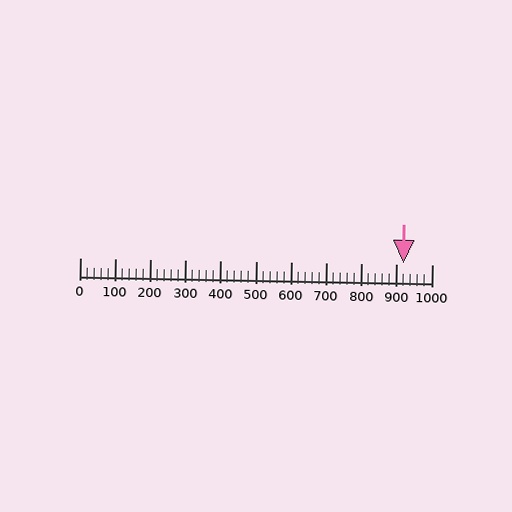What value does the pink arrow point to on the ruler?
The pink arrow points to approximately 920.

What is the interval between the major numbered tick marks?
The major tick marks are spaced 100 units apart.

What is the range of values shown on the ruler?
The ruler shows values from 0 to 1000.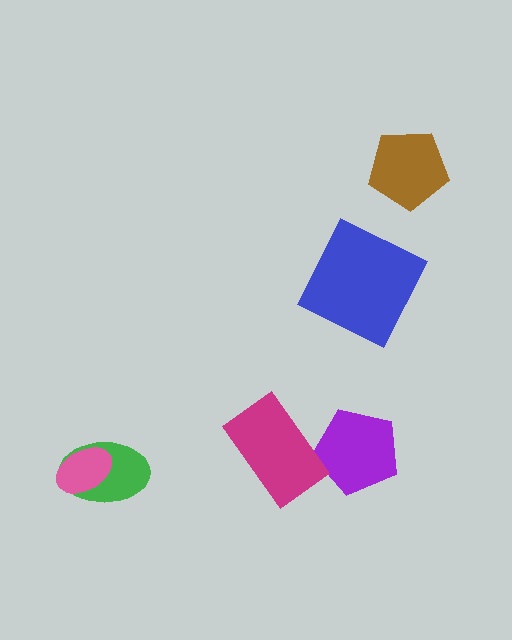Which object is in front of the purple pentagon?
The magenta rectangle is in front of the purple pentagon.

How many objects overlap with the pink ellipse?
1 object overlaps with the pink ellipse.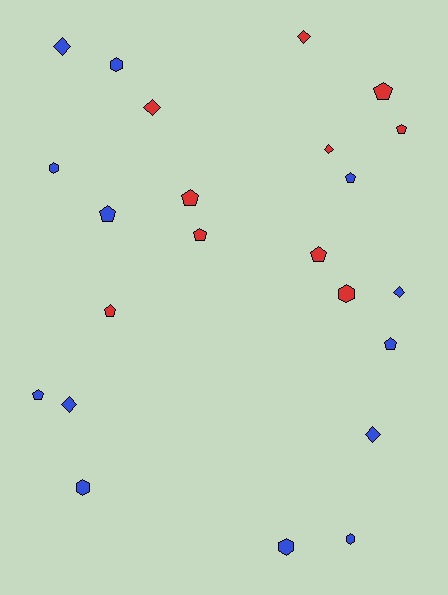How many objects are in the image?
There are 23 objects.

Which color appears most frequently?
Blue, with 13 objects.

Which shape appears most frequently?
Pentagon, with 10 objects.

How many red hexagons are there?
There is 1 red hexagon.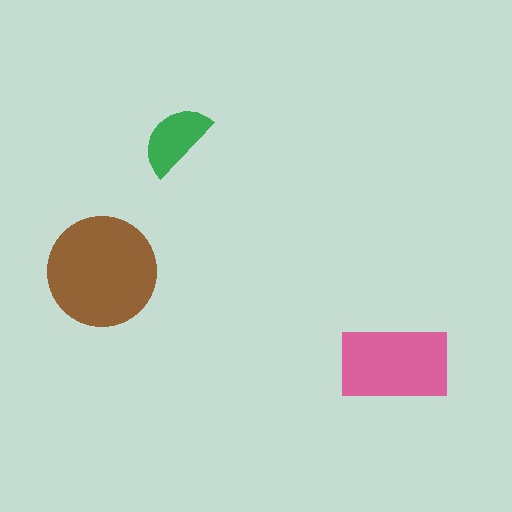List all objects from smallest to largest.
The green semicircle, the pink rectangle, the brown circle.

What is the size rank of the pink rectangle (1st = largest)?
2nd.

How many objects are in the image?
There are 3 objects in the image.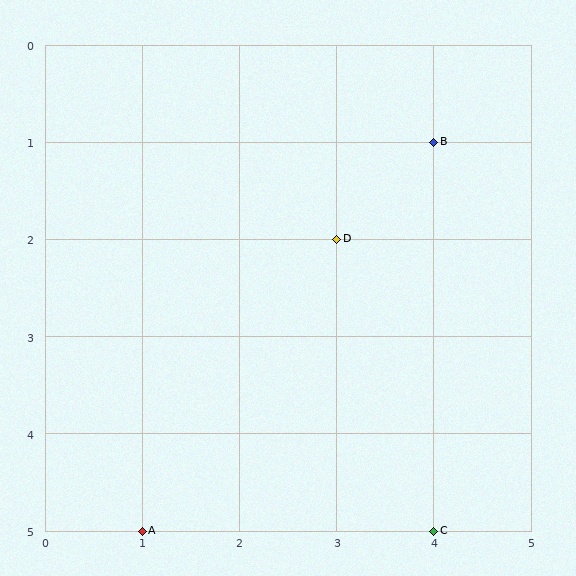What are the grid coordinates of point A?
Point A is at grid coordinates (1, 5).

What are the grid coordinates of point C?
Point C is at grid coordinates (4, 5).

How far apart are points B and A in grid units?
Points B and A are 3 columns and 4 rows apart (about 5.0 grid units diagonally).